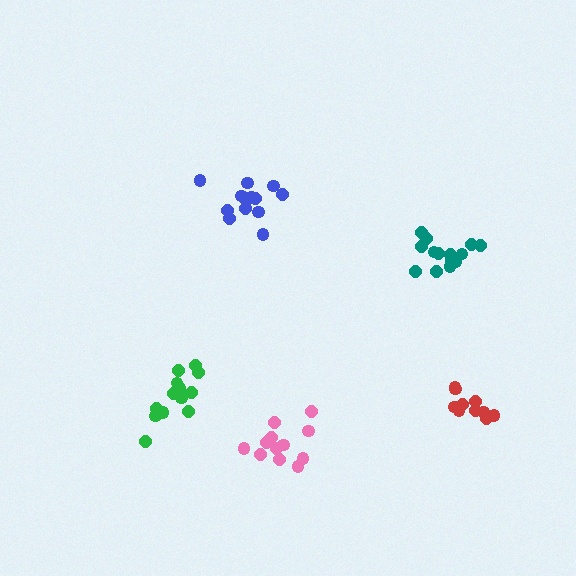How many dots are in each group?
Group 1: 14 dots, Group 2: 15 dots, Group 3: 10 dots, Group 4: 13 dots, Group 5: 12 dots (64 total).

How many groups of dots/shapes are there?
There are 5 groups.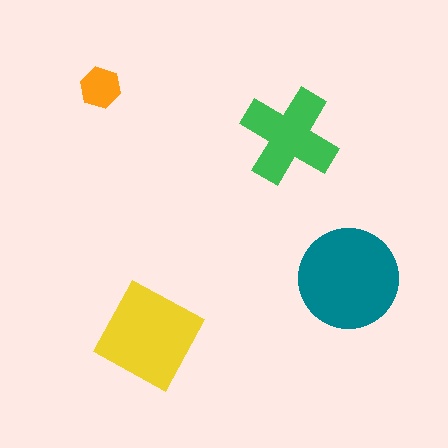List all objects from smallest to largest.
The orange hexagon, the green cross, the yellow square, the teal circle.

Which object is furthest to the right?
The teal circle is rightmost.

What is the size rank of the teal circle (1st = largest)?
1st.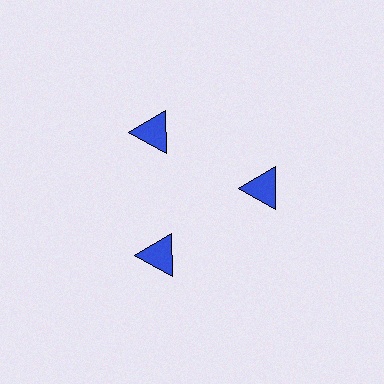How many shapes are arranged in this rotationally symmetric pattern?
There are 3 shapes, arranged in 3 groups of 1.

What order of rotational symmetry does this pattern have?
This pattern has 3-fold rotational symmetry.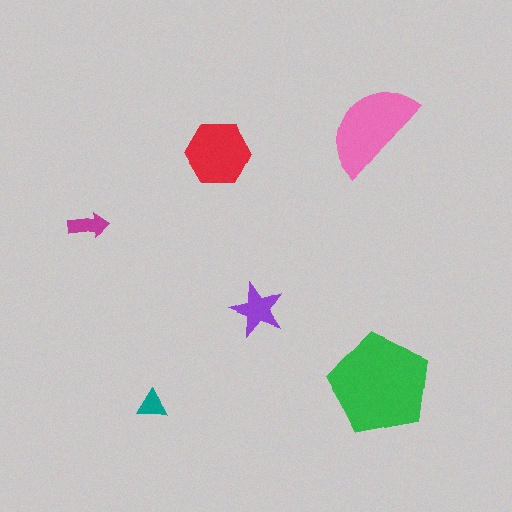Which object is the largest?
The green pentagon.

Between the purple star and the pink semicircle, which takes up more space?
The pink semicircle.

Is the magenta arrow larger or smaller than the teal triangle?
Larger.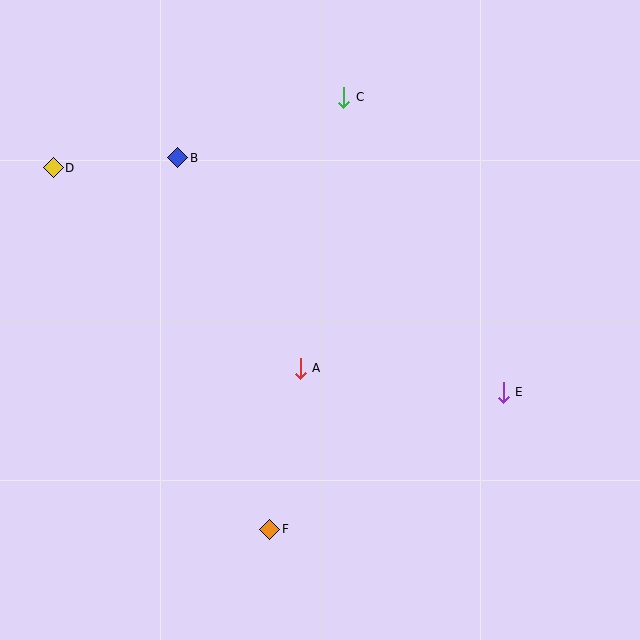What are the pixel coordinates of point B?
Point B is at (178, 158).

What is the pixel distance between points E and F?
The distance between E and F is 271 pixels.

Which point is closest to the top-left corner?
Point D is closest to the top-left corner.